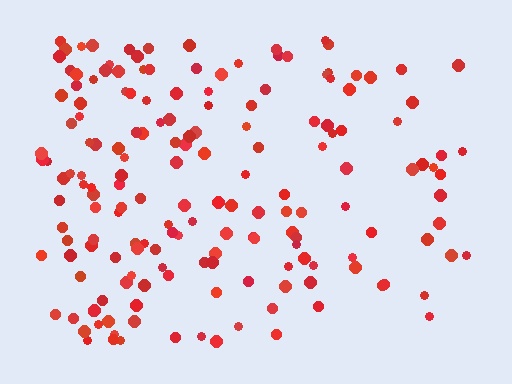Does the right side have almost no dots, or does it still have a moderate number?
Still a moderate number, just noticeably fewer than the left.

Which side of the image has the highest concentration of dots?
The left.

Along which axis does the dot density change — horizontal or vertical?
Horizontal.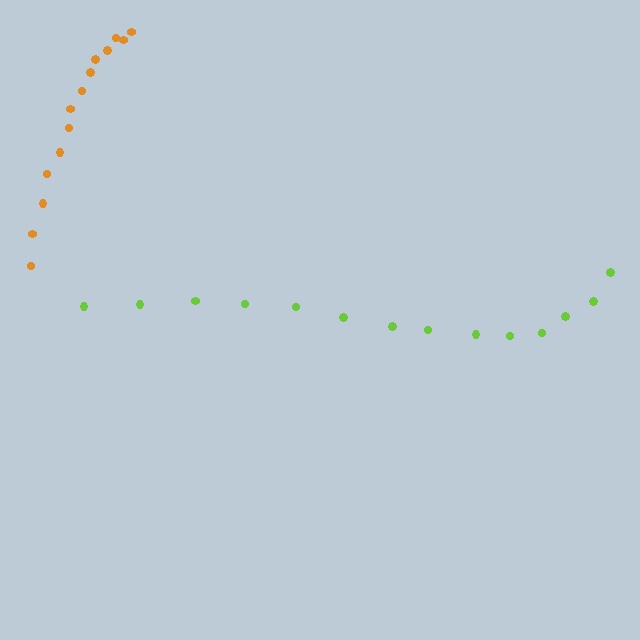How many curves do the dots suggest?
There are 2 distinct paths.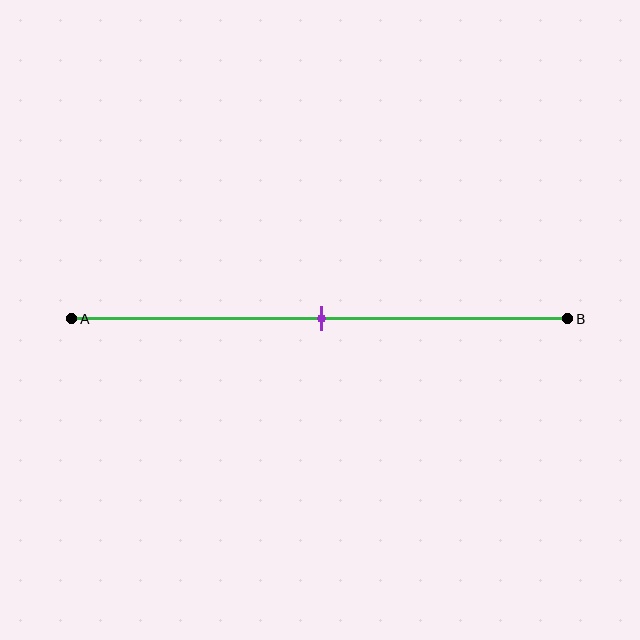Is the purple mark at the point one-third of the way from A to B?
No, the mark is at about 50% from A, not at the 33% one-third point.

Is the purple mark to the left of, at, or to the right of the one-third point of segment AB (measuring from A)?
The purple mark is to the right of the one-third point of segment AB.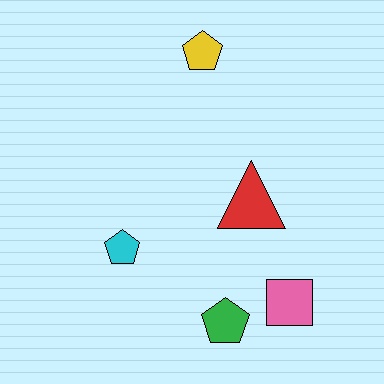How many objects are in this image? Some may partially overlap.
There are 5 objects.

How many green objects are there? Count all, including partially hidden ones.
There is 1 green object.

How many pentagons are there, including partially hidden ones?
There are 3 pentagons.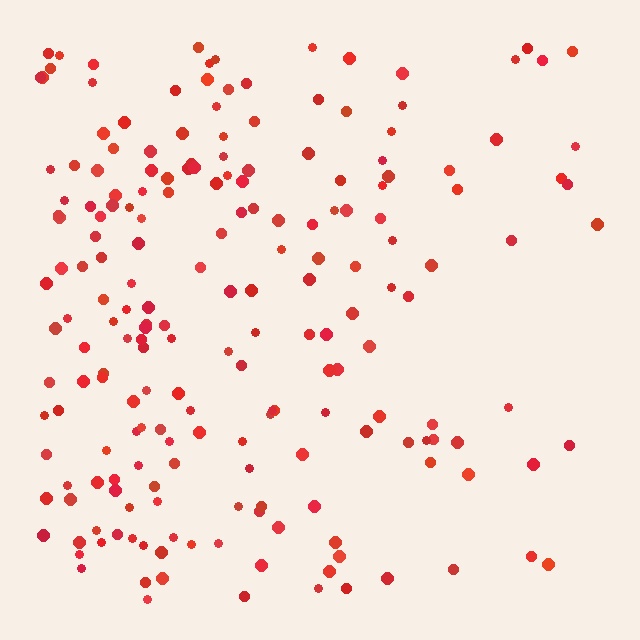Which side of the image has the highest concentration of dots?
The left.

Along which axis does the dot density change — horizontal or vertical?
Horizontal.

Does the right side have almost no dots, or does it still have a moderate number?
Still a moderate number, just noticeably fewer than the left.